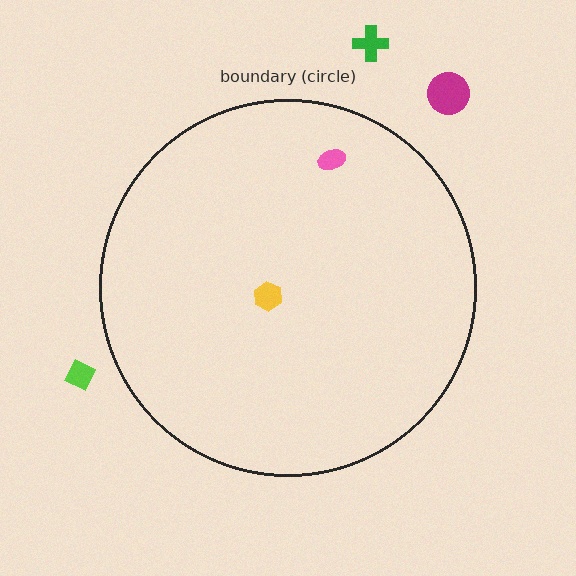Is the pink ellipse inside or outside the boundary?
Inside.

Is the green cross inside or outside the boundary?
Outside.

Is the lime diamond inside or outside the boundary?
Outside.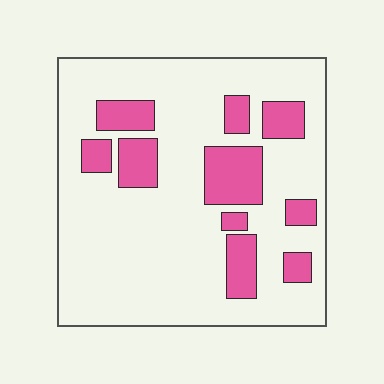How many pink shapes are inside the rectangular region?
10.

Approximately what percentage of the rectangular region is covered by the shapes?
Approximately 20%.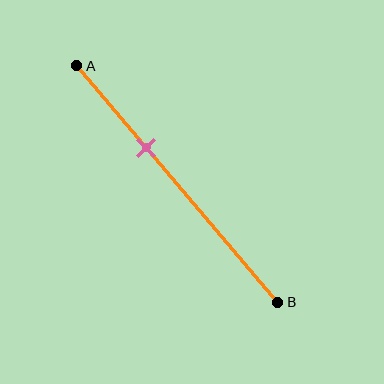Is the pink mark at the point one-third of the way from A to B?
Yes, the mark is approximately at the one-third point.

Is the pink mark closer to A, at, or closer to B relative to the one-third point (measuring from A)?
The pink mark is approximately at the one-third point of segment AB.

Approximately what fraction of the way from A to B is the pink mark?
The pink mark is approximately 35% of the way from A to B.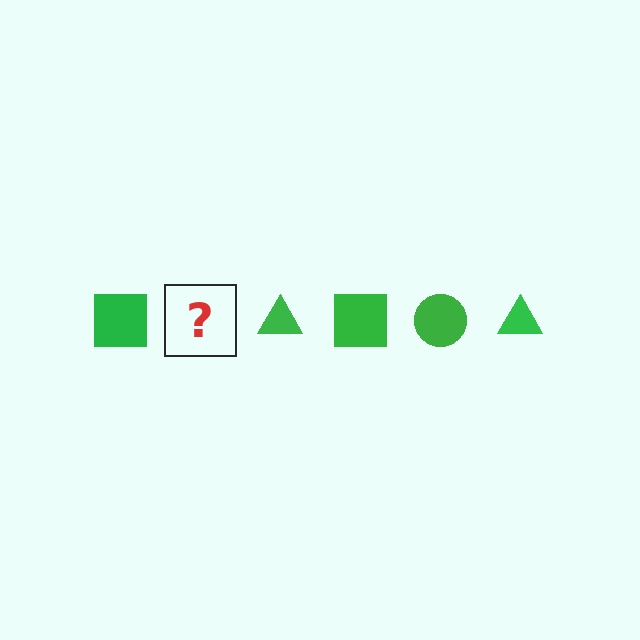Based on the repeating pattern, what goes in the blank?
The blank should be a green circle.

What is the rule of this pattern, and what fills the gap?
The rule is that the pattern cycles through square, circle, triangle shapes in green. The gap should be filled with a green circle.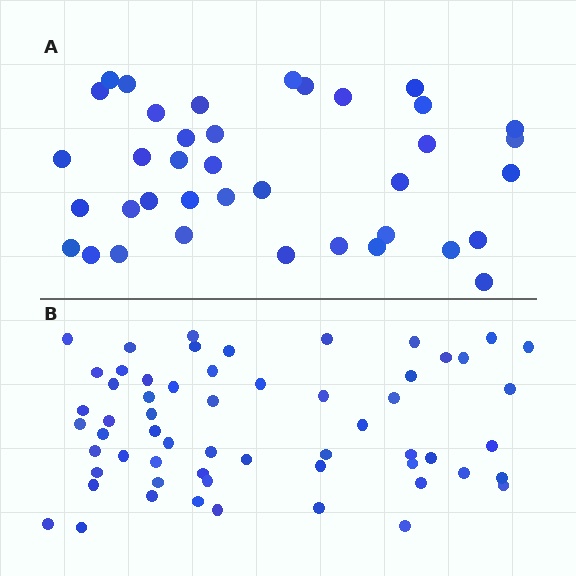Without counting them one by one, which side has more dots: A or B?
Region B (the bottom region) has more dots.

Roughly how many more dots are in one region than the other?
Region B has approximately 20 more dots than region A.